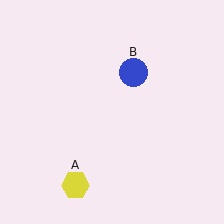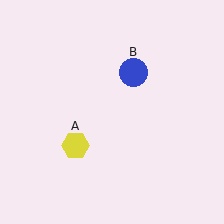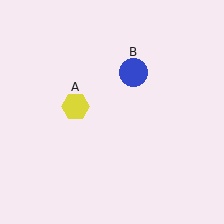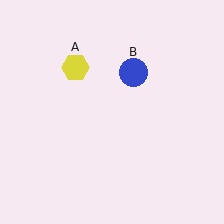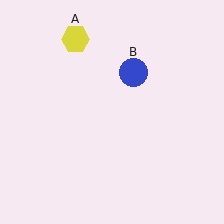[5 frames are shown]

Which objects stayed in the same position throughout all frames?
Blue circle (object B) remained stationary.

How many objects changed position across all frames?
1 object changed position: yellow hexagon (object A).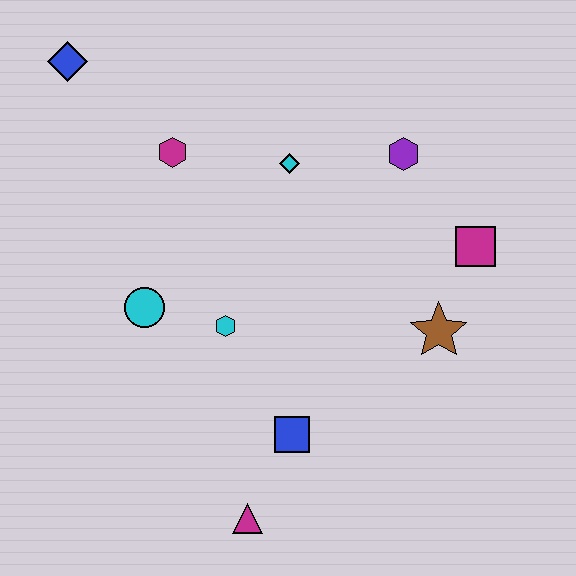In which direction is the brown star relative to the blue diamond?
The brown star is to the right of the blue diamond.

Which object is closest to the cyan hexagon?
The cyan circle is closest to the cyan hexagon.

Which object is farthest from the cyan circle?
The magenta square is farthest from the cyan circle.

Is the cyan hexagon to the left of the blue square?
Yes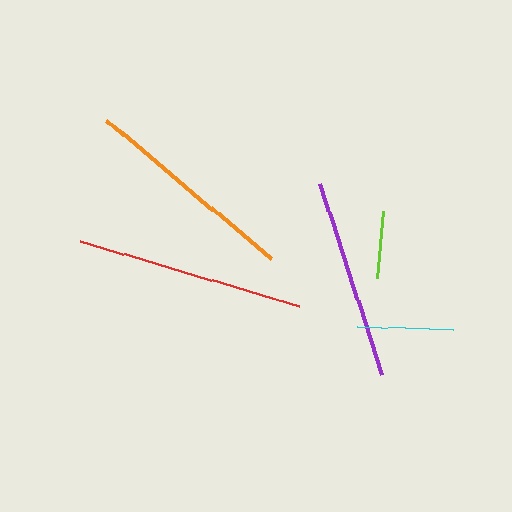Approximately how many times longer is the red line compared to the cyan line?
The red line is approximately 2.4 times the length of the cyan line.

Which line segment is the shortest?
The lime line is the shortest at approximately 67 pixels.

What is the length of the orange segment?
The orange segment is approximately 215 pixels long.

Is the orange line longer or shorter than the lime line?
The orange line is longer than the lime line.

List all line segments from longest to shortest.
From longest to shortest: red, orange, purple, cyan, lime.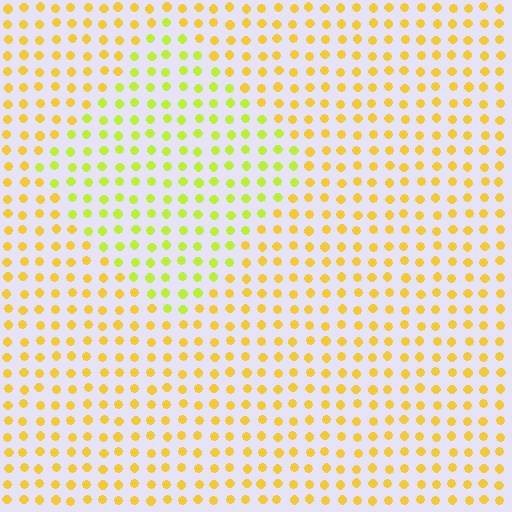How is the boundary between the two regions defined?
The boundary is defined purely by a slight shift in hue (about 32 degrees). Spacing, size, and orientation are identical on both sides.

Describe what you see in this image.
The image is filled with small yellow elements in a uniform arrangement. A diamond-shaped region is visible where the elements are tinted to a slightly different hue, forming a subtle color boundary.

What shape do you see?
I see a diamond.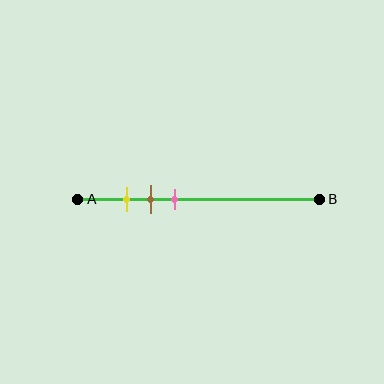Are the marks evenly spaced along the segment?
Yes, the marks are approximately evenly spaced.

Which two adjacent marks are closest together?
The yellow and brown marks are the closest adjacent pair.